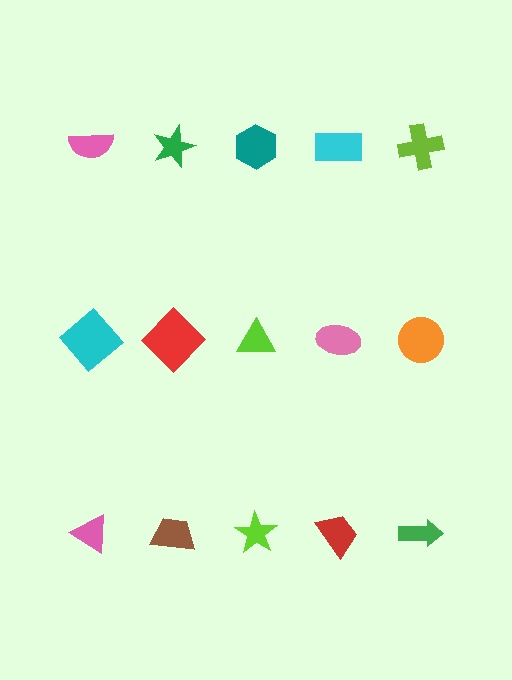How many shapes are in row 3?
5 shapes.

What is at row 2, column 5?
An orange circle.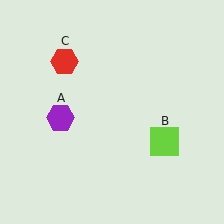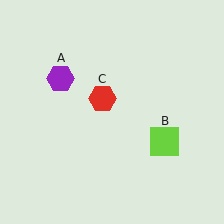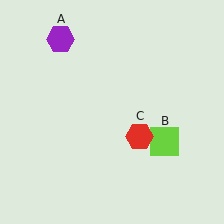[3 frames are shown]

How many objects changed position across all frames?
2 objects changed position: purple hexagon (object A), red hexagon (object C).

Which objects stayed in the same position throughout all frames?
Lime square (object B) remained stationary.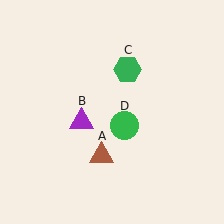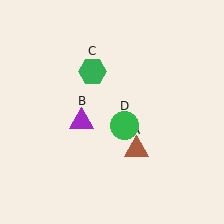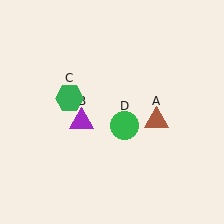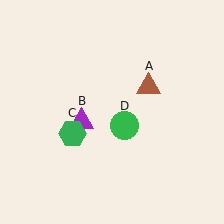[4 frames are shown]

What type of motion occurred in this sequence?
The brown triangle (object A), green hexagon (object C) rotated counterclockwise around the center of the scene.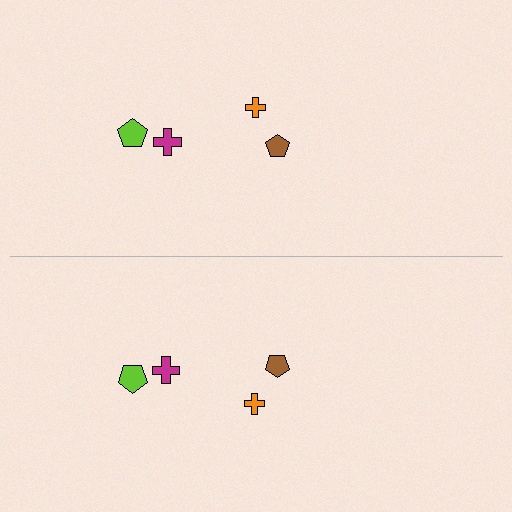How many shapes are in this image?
There are 8 shapes in this image.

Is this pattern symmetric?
Yes, this pattern has bilateral (reflection) symmetry.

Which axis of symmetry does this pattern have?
The pattern has a horizontal axis of symmetry running through the center of the image.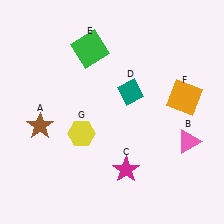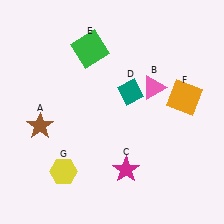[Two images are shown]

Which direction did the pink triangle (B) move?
The pink triangle (B) moved up.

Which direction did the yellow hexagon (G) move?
The yellow hexagon (G) moved down.